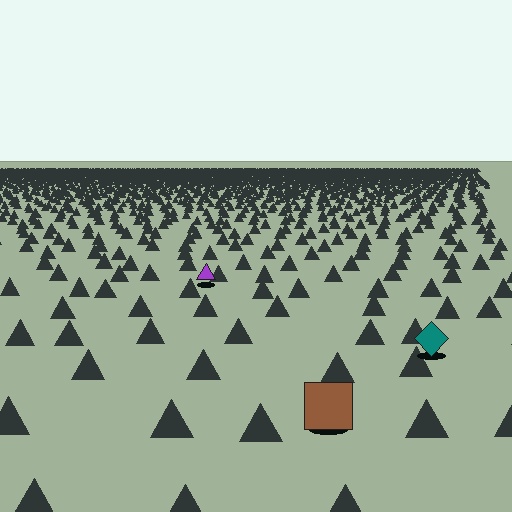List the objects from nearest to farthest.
From nearest to farthest: the brown square, the teal diamond, the purple triangle.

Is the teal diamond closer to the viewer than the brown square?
No. The brown square is closer — you can tell from the texture gradient: the ground texture is coarser near it.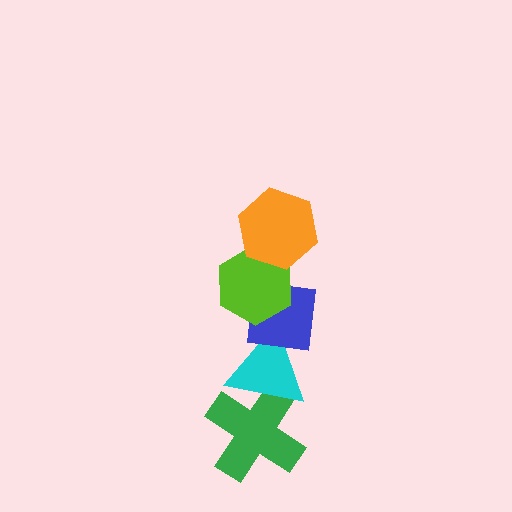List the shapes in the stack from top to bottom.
From top to bottom: the orange hexagon, the lime hexagon, the blue square, the cyan triangle, the green cross.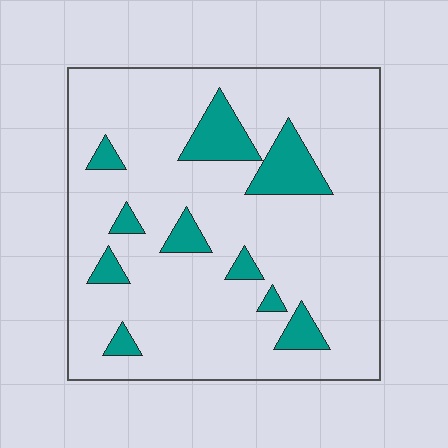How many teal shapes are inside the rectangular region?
10.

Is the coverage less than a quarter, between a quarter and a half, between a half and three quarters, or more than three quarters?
Less than a quarter.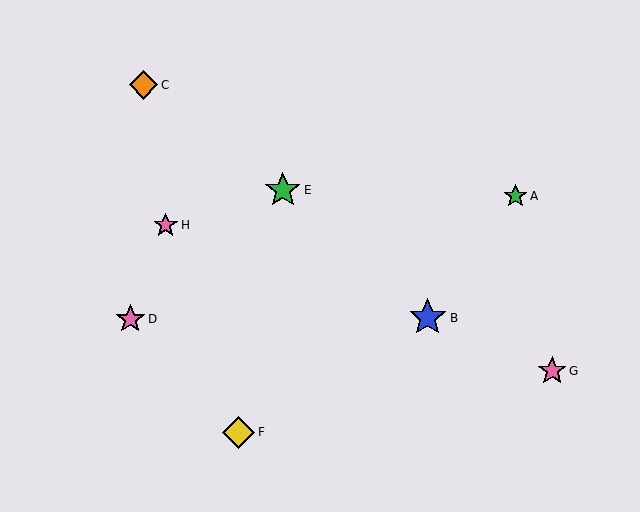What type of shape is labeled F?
Shape F is a yellow diamond.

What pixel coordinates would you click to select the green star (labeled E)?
Click at (283, 190) to select the green star E.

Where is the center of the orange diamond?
The center of the orange diamond is at (143, 85).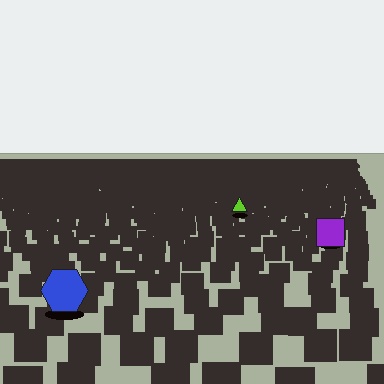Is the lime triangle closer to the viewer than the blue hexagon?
No. The blue hexagon is closer — you can tell from the texture gradient: the ground texture is coarser near it.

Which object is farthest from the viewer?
The lime triangle is farthest from the viewer. It appears smaller and the ground texture around it is denser.